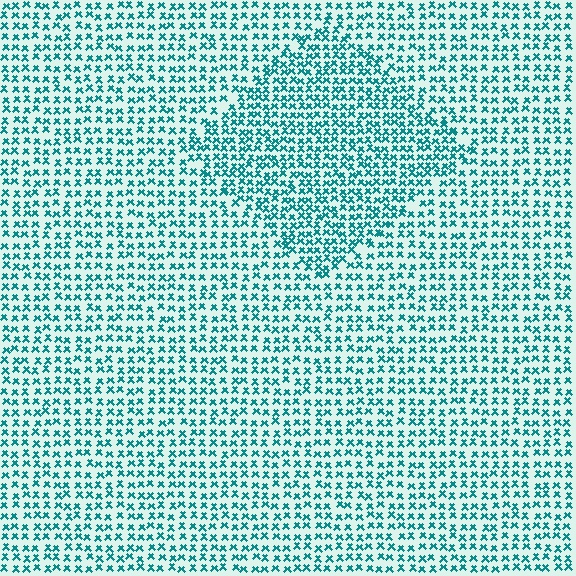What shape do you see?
I see a diamond.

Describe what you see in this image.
The image contains small teal elements arranged at two different densities. A diamond-shaped region is visible where the elements are more densely packed than the surrounding area.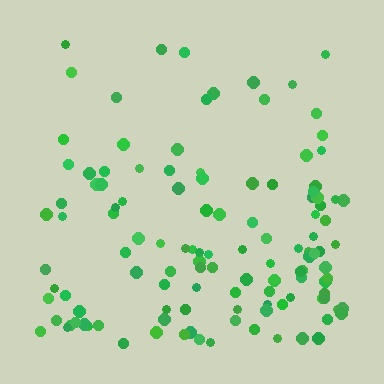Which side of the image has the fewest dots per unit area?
The top.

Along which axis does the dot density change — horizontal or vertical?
Vertical.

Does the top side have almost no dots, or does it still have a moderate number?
Still a moderate number, just noticeably fewer than the bottom.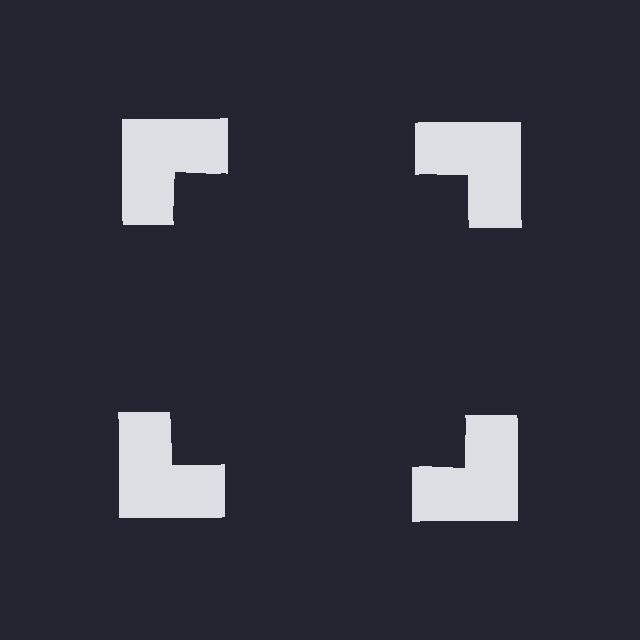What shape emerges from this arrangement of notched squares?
An illusory square — its edges are inferred from the aligned wedge cuts in the notched squares, not physically drawn.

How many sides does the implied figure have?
4 sides.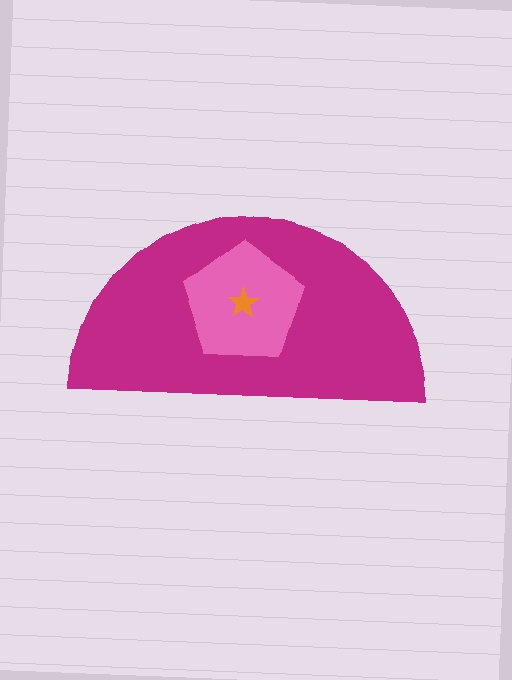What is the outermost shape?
The magenta semicircle.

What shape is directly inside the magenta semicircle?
The pink pentagon.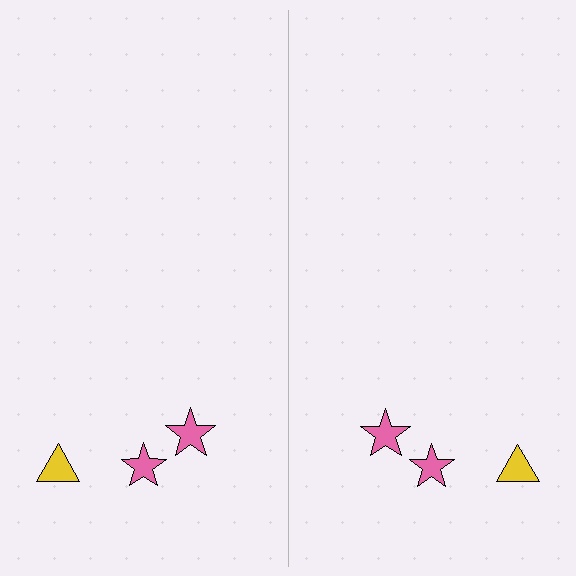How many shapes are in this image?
There are 6 shapes in this image.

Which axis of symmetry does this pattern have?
The pattern has a vertical axis of symmetry running through the center of the image.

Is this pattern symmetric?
Yes, this pattern has bilateral (reflection) symmetry.